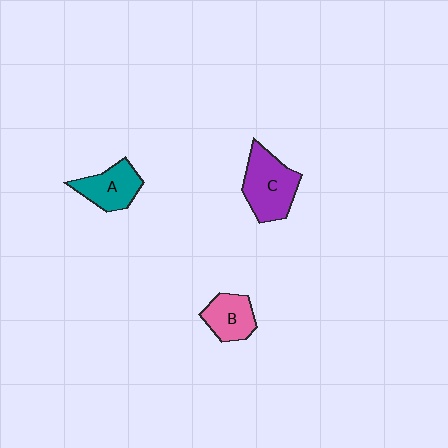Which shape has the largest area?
Shape C (purple).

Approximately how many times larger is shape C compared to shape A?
Approximately 1.3 times.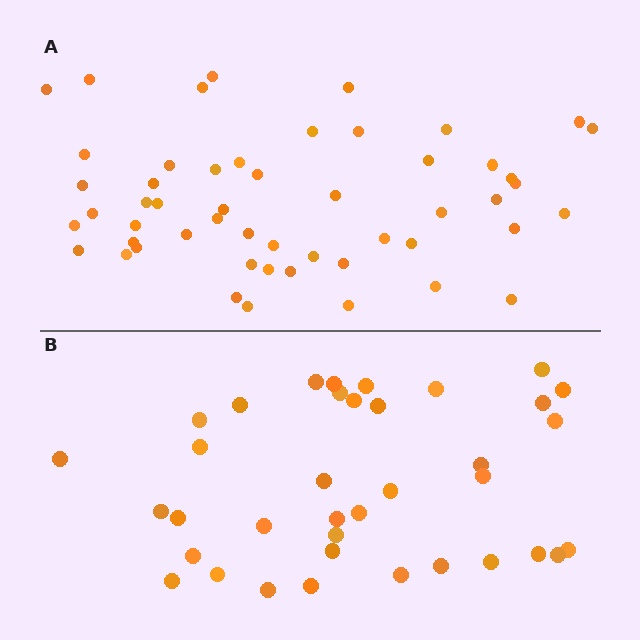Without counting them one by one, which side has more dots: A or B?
Region A (the top region) has more dots.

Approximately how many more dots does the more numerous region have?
Region A has approximately 15 more dots than region B.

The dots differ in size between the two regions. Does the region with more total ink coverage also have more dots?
No. Region B has more total ink coverage because its dots are larger, but region A actually contains more individual dots. Total area can be misleading — the number of items is what matters here.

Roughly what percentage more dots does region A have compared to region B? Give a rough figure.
About 40% more.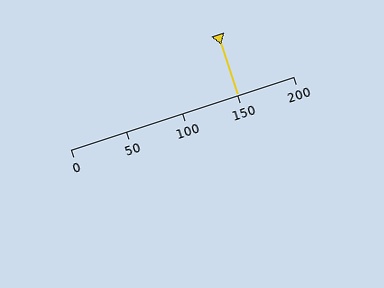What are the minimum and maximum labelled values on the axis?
The axis runs from 0 to 200.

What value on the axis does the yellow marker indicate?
The marker indicates approximately 150.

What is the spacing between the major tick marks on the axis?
The major ticks are spaced 50 apart.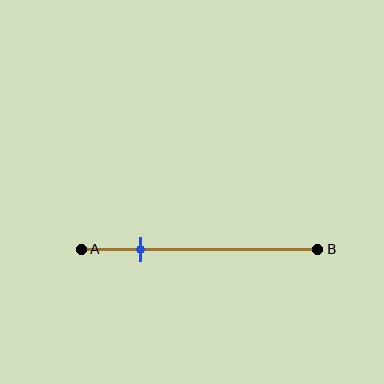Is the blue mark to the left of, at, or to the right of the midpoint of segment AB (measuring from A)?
The blue mark is to the left of the midpoint of segment AB.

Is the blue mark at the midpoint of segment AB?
No, the mark is at about 25% from A, not at the 50% midpoint.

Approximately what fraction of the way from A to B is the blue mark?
The blue mark is approximately 25% of the way from A to B.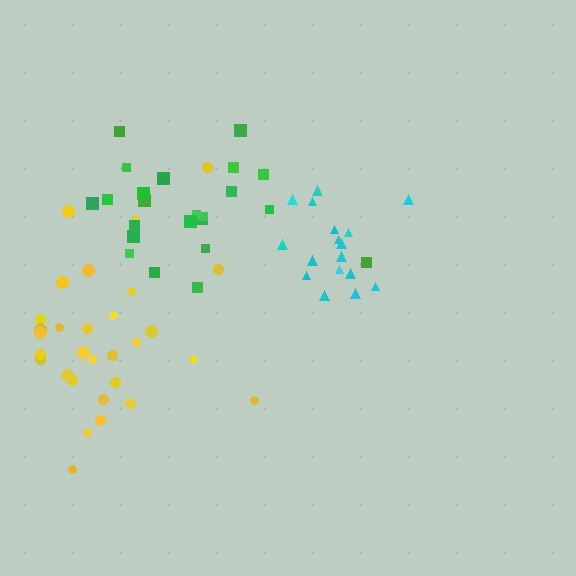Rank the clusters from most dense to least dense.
cyan, green, yellow.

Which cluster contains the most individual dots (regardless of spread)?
Yellow (30).